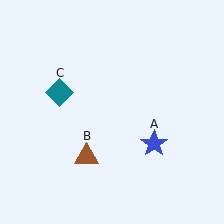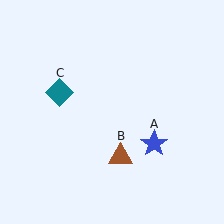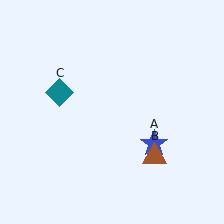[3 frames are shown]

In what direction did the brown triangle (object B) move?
The brown triangle (object B) moved right.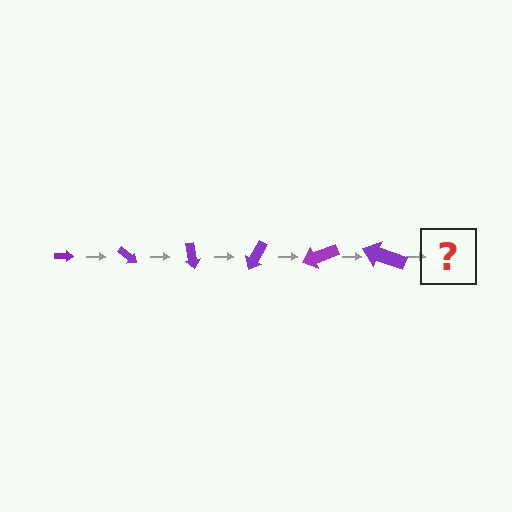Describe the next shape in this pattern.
It should be an arrow, larger than the previous one and rotated 240 degrees from the start.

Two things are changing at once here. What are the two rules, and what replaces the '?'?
The two rules are that the arrow grows larger each step and it rotates 40 degrees each step. The '?' should be an arrow, larger than the previous one and rotated 240 degrees from the start.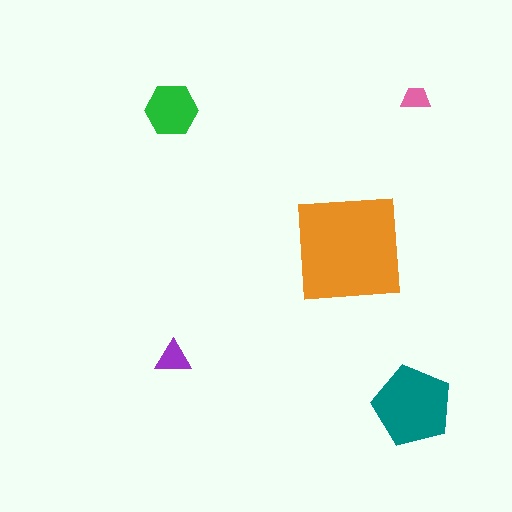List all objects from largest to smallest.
The orange square, the teal pentagon, the green hexagon, the purple triangle, the pink trapezoid.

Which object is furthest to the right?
The pink trapezoid is rightmost.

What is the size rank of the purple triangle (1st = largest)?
4th.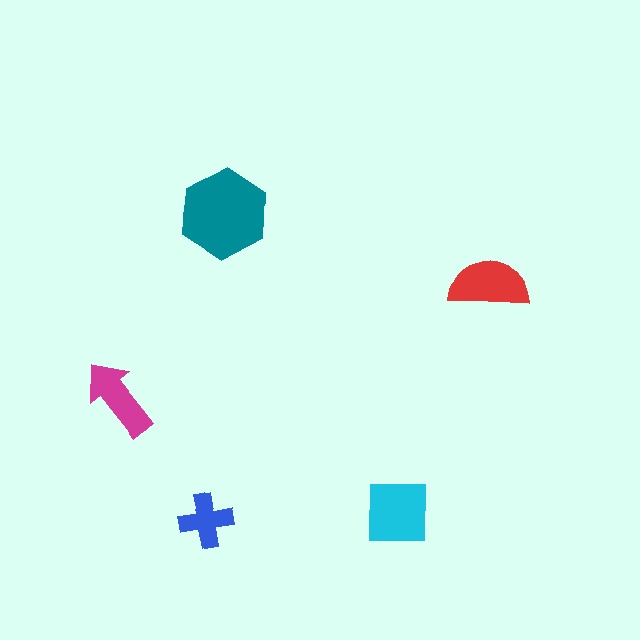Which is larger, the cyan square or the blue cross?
The cyan square.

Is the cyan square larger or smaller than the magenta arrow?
Larger.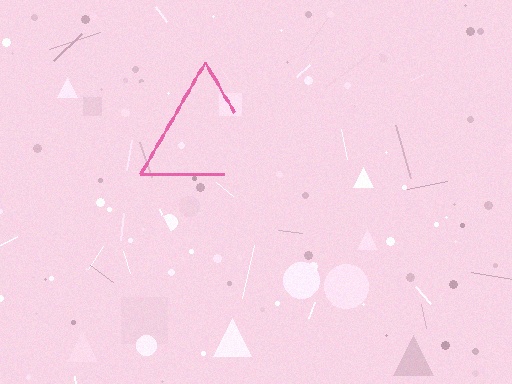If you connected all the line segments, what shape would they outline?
They would outline a triangle.